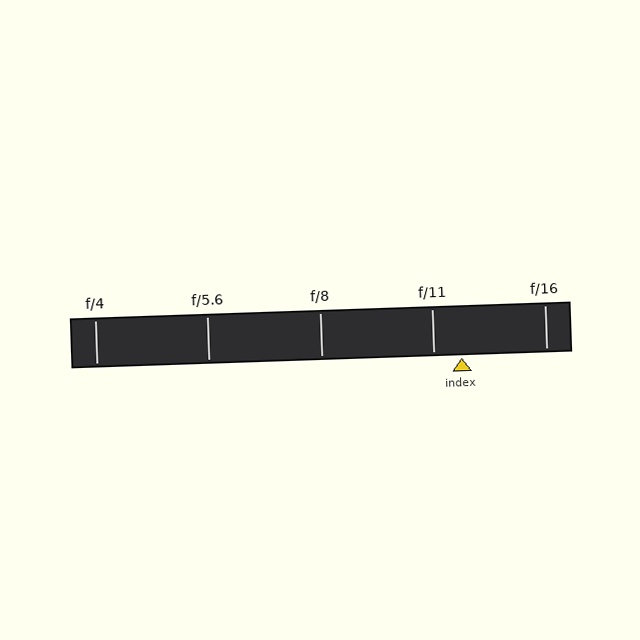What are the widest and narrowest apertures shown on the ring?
The widest aperture shown is f/4 and the narrowest is f/16.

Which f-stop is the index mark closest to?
The index mark is closest to f/11.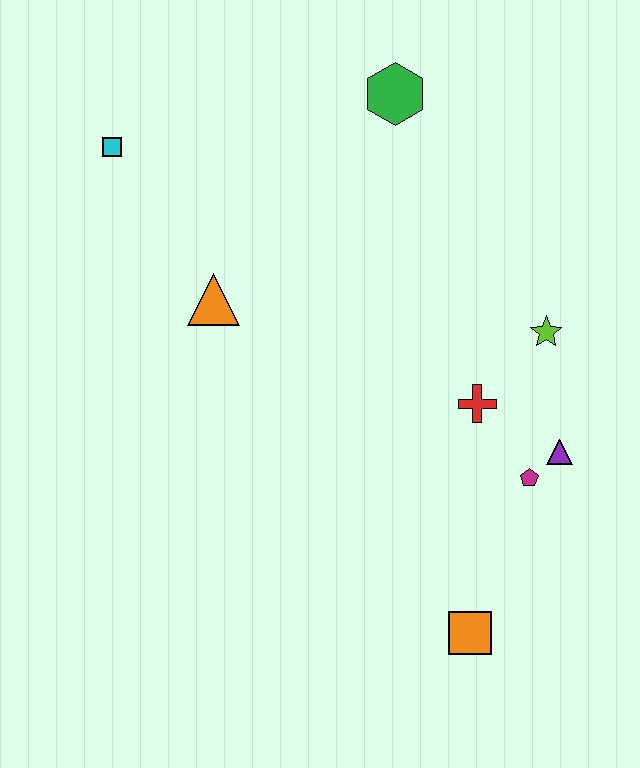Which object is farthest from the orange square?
The cyan square is farthest from the orange square.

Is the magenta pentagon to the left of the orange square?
No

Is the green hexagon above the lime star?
Yes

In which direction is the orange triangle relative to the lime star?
The orange triangle is to the left of the lime star.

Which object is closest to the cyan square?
The orange triangle is closest to the cyan square.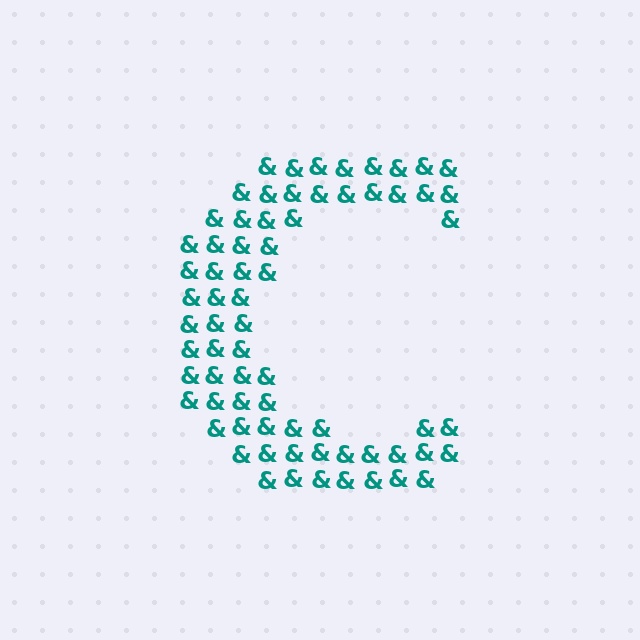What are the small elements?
The small elements are ampersands.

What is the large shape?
The large shape is the letter C.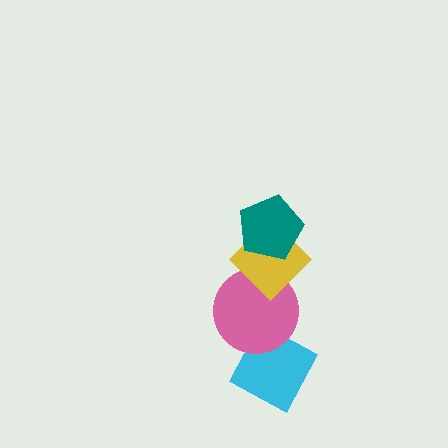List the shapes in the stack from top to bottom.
From top to bottom: the teal pentagon, the yellow diamond, the pink circle, the cyan diamond.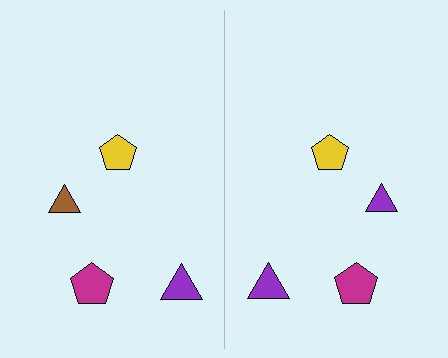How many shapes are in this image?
There are 8 shapes in this image.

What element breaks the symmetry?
The purple triangle on the right side breaks the symmetry — its mirror counterpart is brown.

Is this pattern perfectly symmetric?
No, the pattern is not perfectly symmetric. The purple triangle on the right side breaks the symmetry — its mirror counterpart is brown.